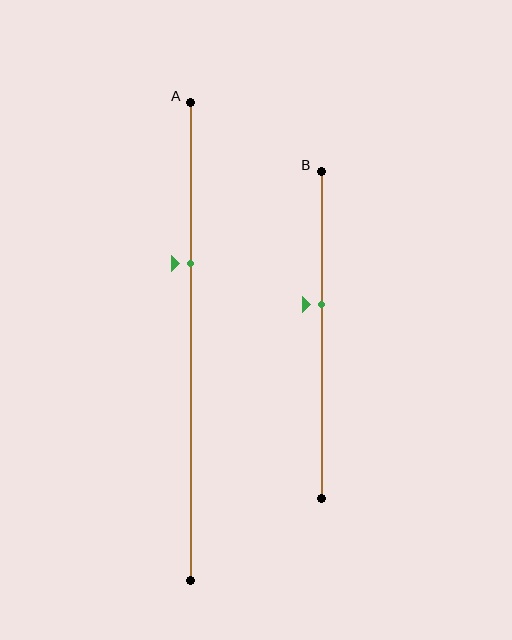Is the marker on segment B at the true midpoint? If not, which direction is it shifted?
No, the marker on segment B is shifted upward by about 9% of the segment length.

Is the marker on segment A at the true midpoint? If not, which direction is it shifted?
No, the marker on segment A is shifted upward by about 16% of the segment length.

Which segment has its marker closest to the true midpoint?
Segment B has its marker closest to the true midpoint.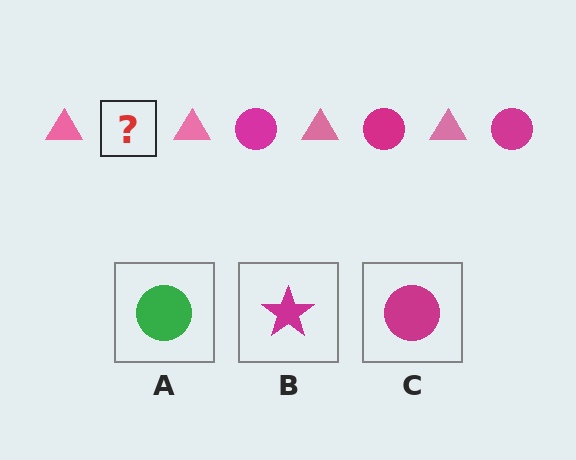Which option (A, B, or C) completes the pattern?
C.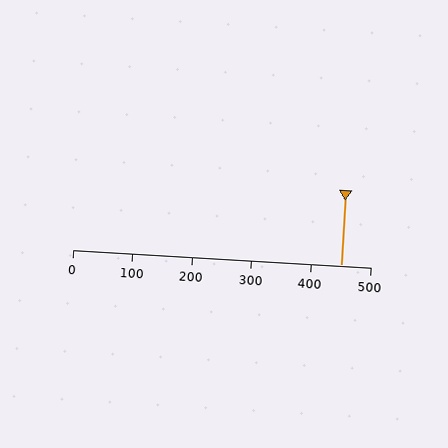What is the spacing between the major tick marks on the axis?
The major ticks are spaced 100 apart.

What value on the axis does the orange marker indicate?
The marker indicates approximately 450.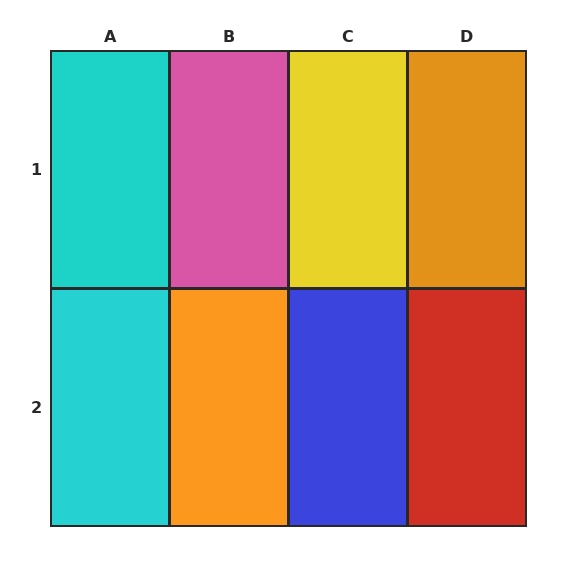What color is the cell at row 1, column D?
Orange.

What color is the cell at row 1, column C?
Yellow.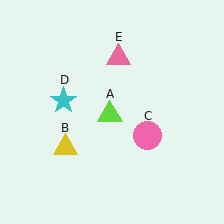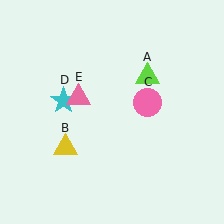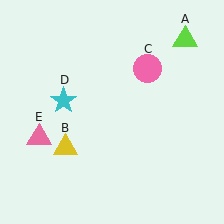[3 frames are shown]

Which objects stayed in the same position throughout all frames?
Yellow triangle (object B) and cyan star (object D) remained stationary.